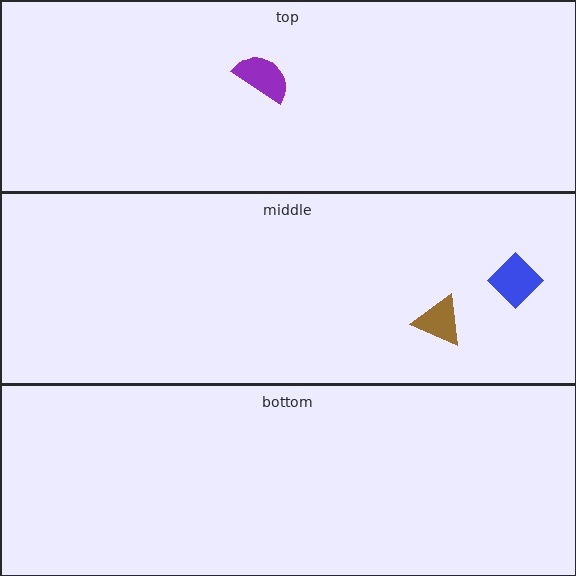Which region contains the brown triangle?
The middle region.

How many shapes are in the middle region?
2.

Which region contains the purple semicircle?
The top region.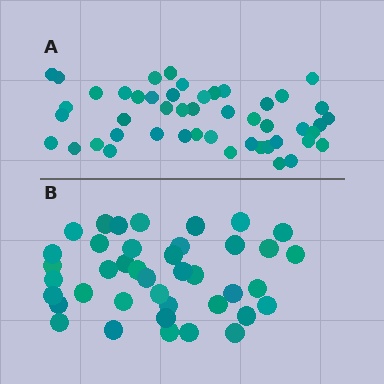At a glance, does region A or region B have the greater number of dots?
Region A (the top region) has more dots.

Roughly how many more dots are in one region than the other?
Region A has roughly 8 or so more dots than region B.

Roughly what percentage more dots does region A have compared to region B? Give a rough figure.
About 20% more.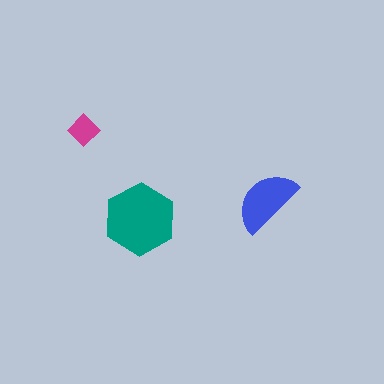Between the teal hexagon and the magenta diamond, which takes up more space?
The teal hexagon.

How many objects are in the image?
There are 3 objects in the image.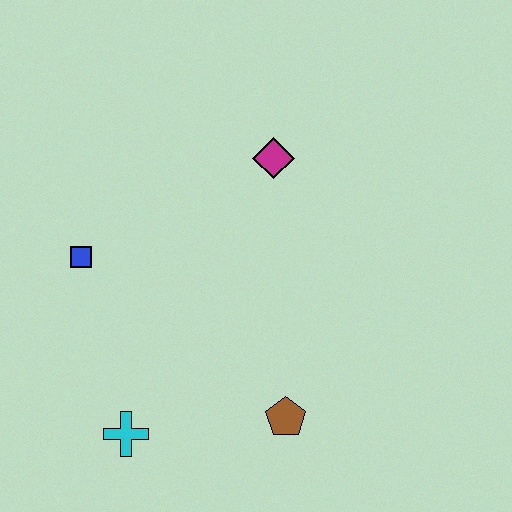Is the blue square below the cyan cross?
No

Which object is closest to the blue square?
The cyan cross is closest to the blue square.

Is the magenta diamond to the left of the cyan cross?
No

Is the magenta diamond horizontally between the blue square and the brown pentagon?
Yes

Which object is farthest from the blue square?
The brown pentagon is farthest from the blue square.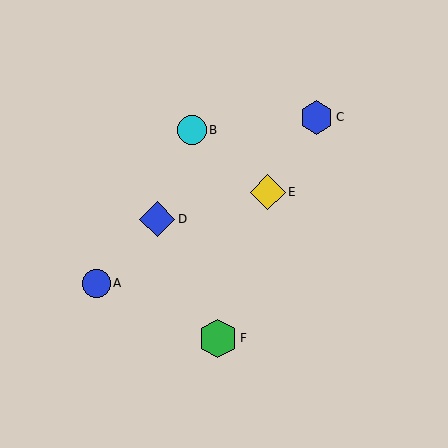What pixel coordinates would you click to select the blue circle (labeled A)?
Click at (97, 283) to select the blue circle A.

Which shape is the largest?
The green hexagon (labeled F) is the largest.